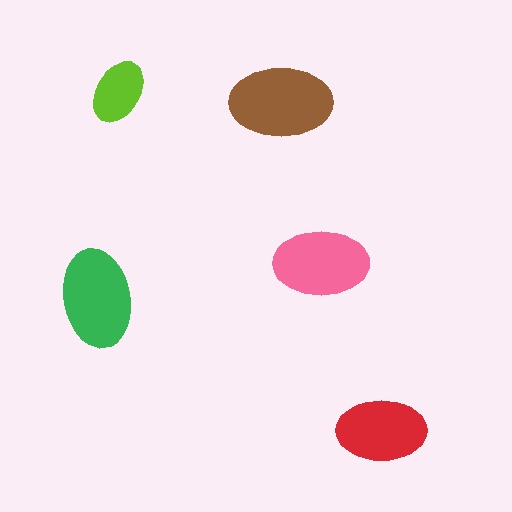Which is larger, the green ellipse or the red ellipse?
The green one.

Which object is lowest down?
The red ellipse is bottommost.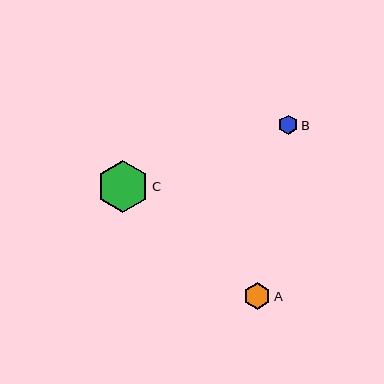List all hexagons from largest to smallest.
From largest to smallest: C, A, B.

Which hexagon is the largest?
Hexagon C is the largest with a size of approximately 52 pixels.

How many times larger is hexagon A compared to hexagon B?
Hexagon A is approximately 1.4 times the size of hexagon B.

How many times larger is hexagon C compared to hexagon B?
Hexagon C is approximately 2.7 times the size of hexagon B.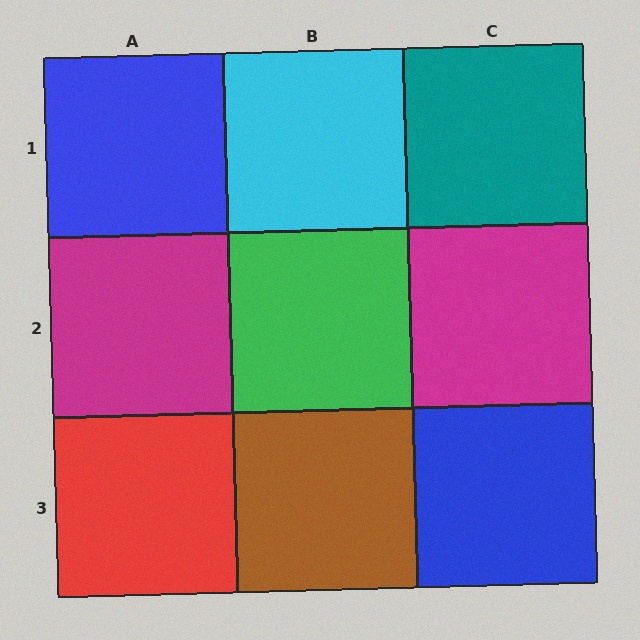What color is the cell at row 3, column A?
Red.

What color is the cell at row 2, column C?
Magenta.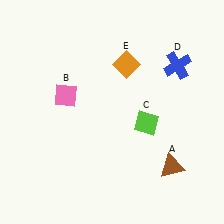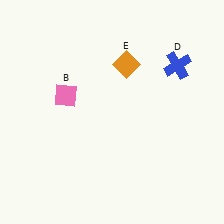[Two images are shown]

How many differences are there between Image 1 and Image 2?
There are 2 differences between the two images.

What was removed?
The brown triangle (A), the lime diamond (C) were removed in Image 2.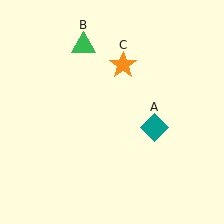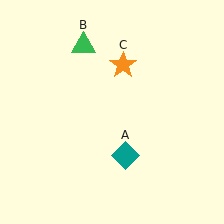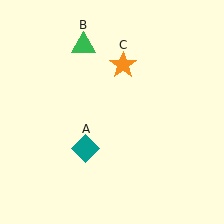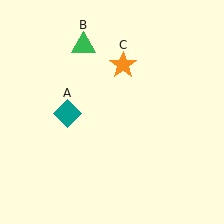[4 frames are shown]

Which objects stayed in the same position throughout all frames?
Green triangle (object B) and orange star (object C) remained stationary.